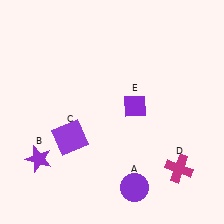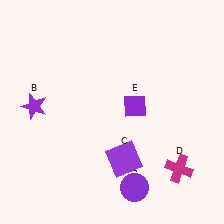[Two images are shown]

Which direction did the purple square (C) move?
The purple square (C) moved right.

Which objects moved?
The objects that moved are: the purple star (B), the purple square (C).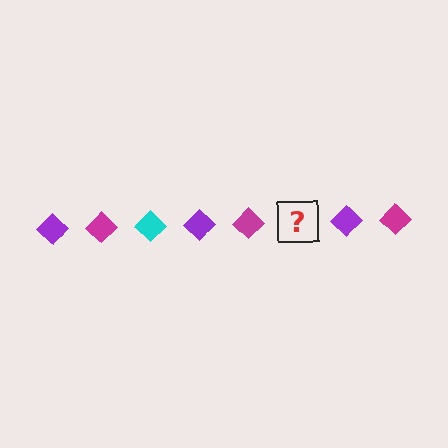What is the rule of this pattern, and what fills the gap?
The rule is that the pattern cycles through purple, magenta, cyan diamonds. The gap should be filled with a cyan diamond.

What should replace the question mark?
The question mark should be replaced with a cyan diamond.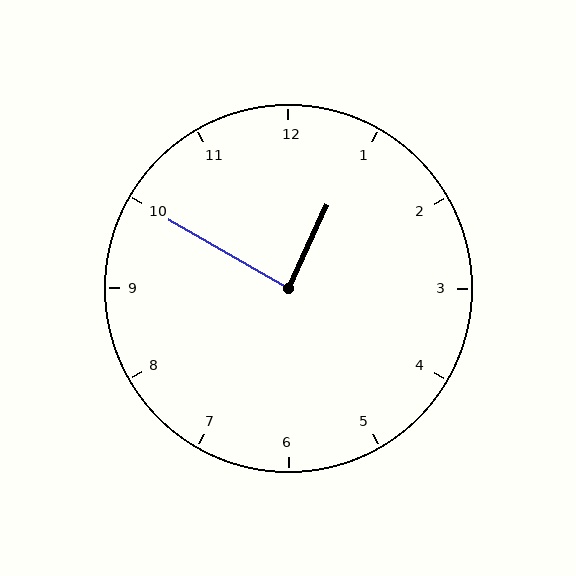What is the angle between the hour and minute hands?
Approximately 85 degrees.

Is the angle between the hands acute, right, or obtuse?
It is right.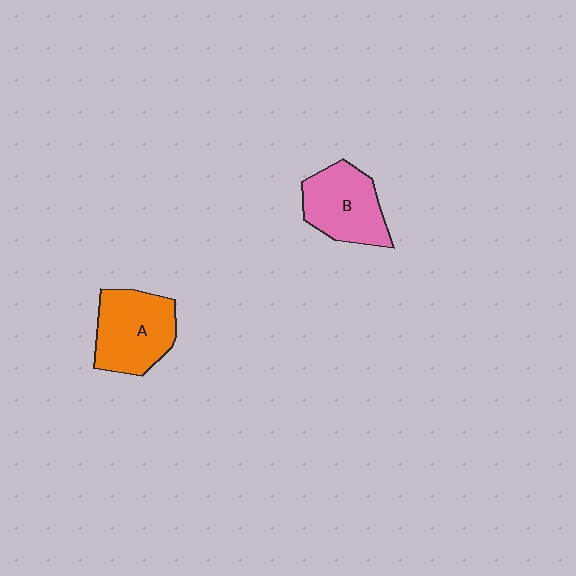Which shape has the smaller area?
Shape B (pink).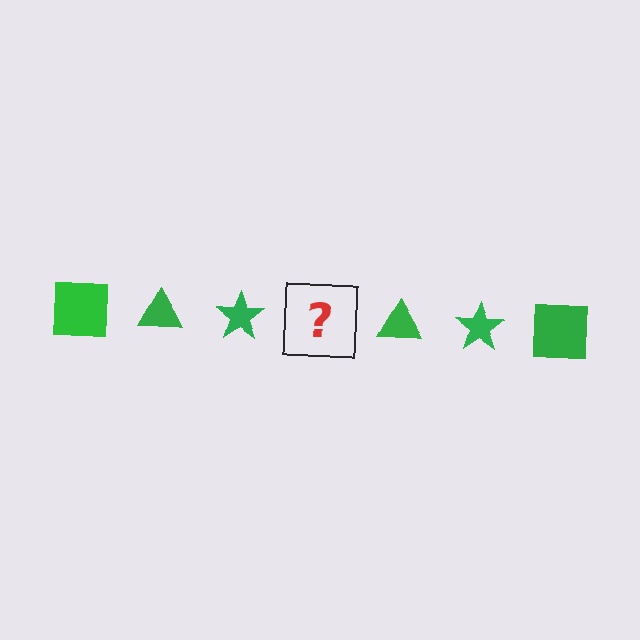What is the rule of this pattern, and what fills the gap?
The rule is that the pattern cycles through square, triangle, star shapes in green. The gap should be filled with a green square.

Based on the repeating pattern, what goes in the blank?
The blank should be a green square.